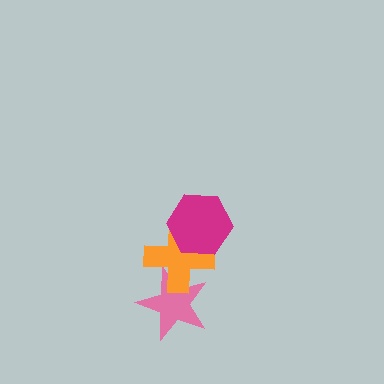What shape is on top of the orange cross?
The magenta hexagon is on top of the orange cross.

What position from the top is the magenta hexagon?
The magenta hexagon is 1st from the top.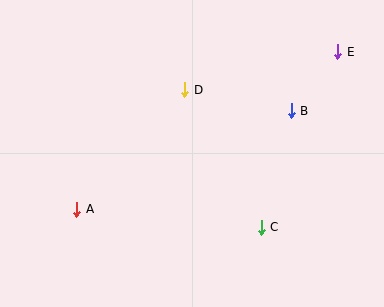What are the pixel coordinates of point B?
Point B is at (291, 111).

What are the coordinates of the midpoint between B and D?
The midpoint between B and D is at (238, 100).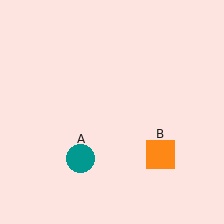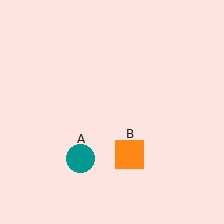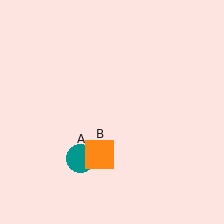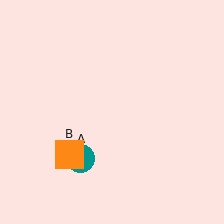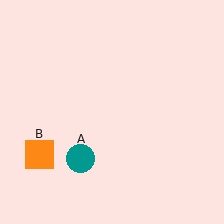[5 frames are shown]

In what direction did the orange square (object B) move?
The orange square (object B) moved left.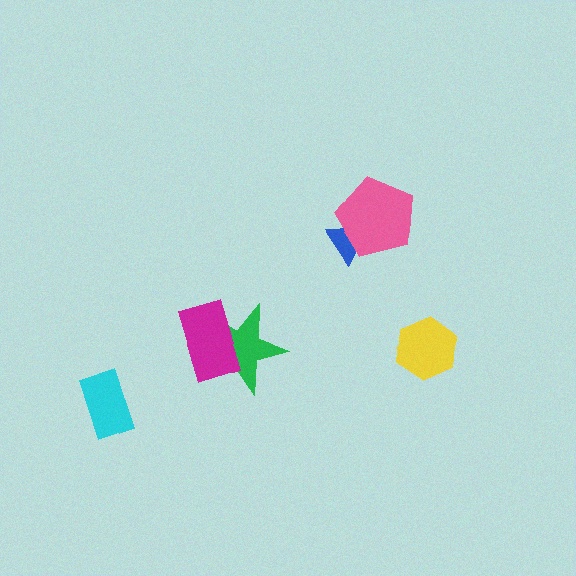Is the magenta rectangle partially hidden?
No, no other shape covers it.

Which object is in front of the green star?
The magenta rectangle is in front of the green star.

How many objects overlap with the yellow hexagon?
0 objects overlap with the yellow hexagon.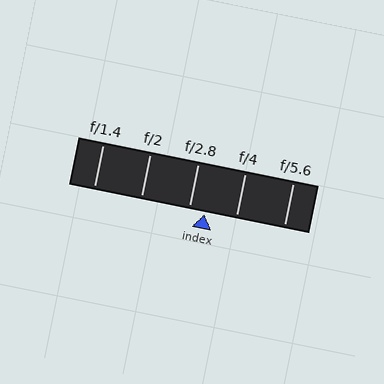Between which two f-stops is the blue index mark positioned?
The index mark is between f/2.8 and f/4.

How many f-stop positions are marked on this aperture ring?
There are 5 f-stop positions marked.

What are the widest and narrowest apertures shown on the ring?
The widest aperture shown is f/1.4 and the narrowest is f/5.6.